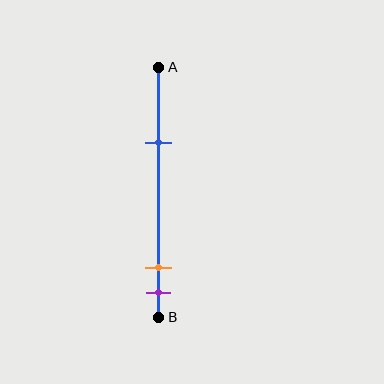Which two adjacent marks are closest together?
The orange and purple marks are the closest adjacent pair.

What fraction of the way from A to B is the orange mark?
The orange mark is approximately 80% (0.8) of the way from A to B.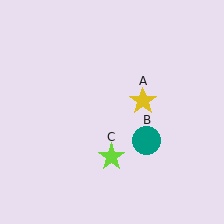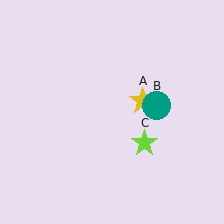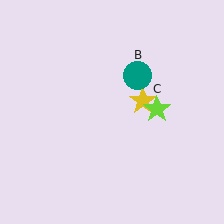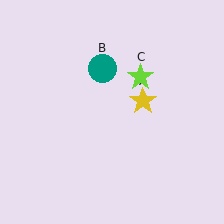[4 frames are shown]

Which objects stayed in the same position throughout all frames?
Yellow star (object A) remained stationary.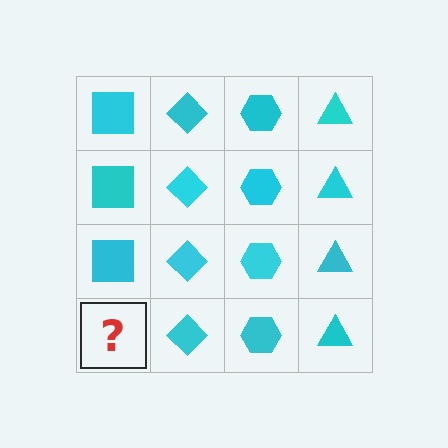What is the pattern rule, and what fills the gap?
The rule is that each column has a consistent shape. The gap should be filled with a cyan square.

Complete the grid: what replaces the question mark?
The question mark should be replaced with a cyan square.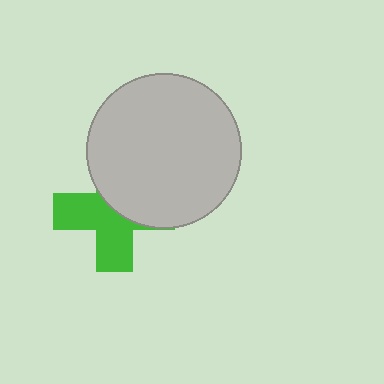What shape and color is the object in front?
The object in front is a light gray circle.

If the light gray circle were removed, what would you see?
You would see the complete green cross.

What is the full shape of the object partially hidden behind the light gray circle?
The partially hidden object is a green cross.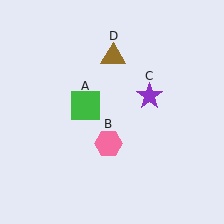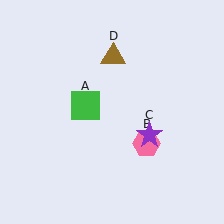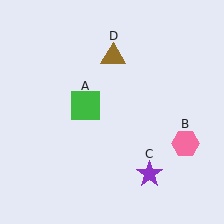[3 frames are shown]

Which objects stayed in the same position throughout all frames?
Green square (object A) and brown triangle (object D) remained stationary.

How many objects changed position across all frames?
2 objects changed position: pink hexagon (object B), purple star (object C).